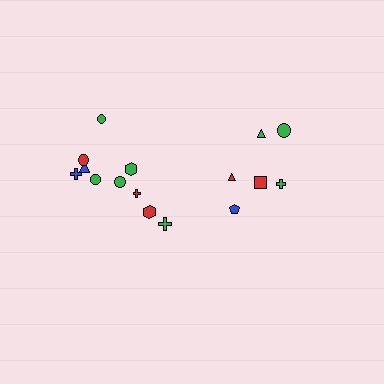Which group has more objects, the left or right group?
The left group.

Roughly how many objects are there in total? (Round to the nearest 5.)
Roughly 15 objects in total.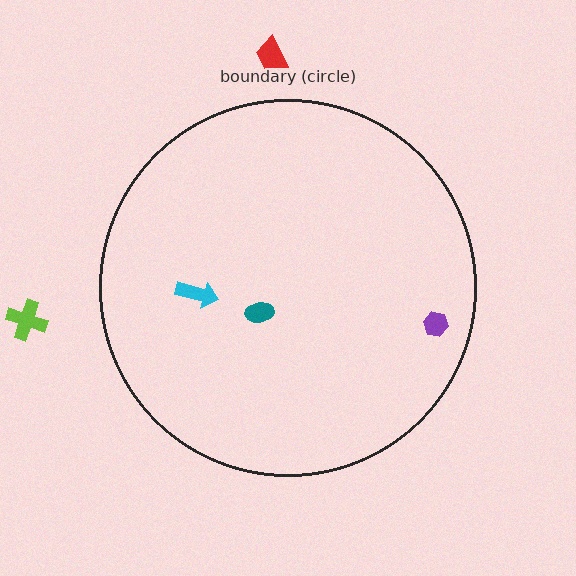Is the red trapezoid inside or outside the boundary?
Outside.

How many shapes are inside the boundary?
3 inside, 2 outside.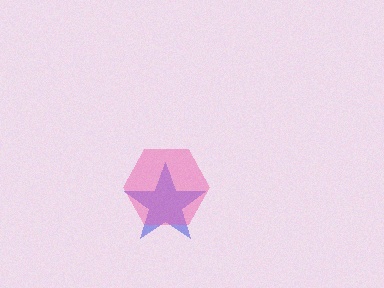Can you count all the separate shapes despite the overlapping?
Yes, there are 2 separate shapes.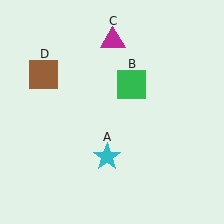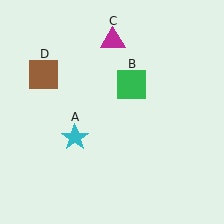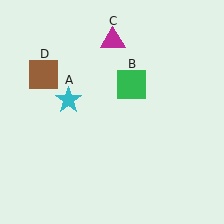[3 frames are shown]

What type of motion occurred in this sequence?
The cyan star (object A) rotated clockwise around the center of the scene.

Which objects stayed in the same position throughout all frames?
Green square (object B) and magenta triangle (object C) and brown square (object D) remained stationary.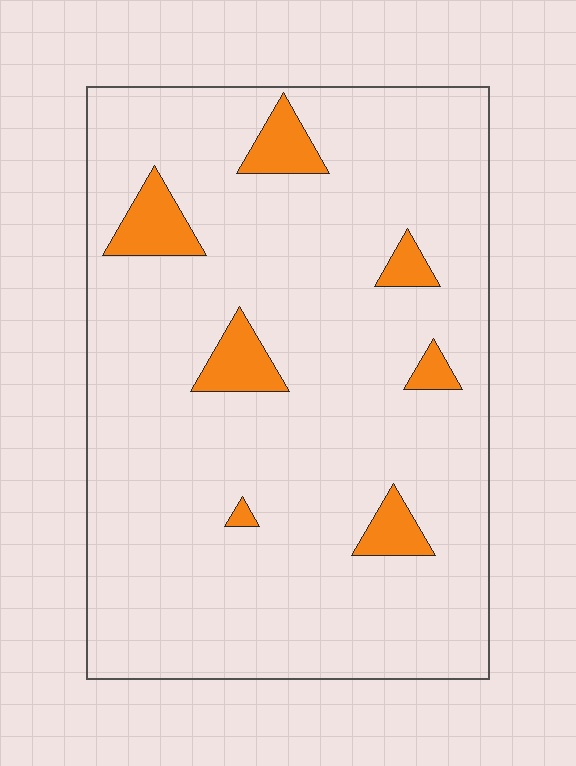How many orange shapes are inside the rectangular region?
7.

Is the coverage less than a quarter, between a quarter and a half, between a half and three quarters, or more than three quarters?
Less than a quarter.